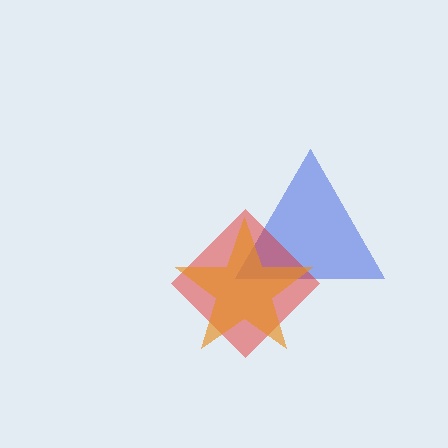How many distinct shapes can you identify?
There are 3 distinct shapes: a blue triangle, a red diamond, an orange star.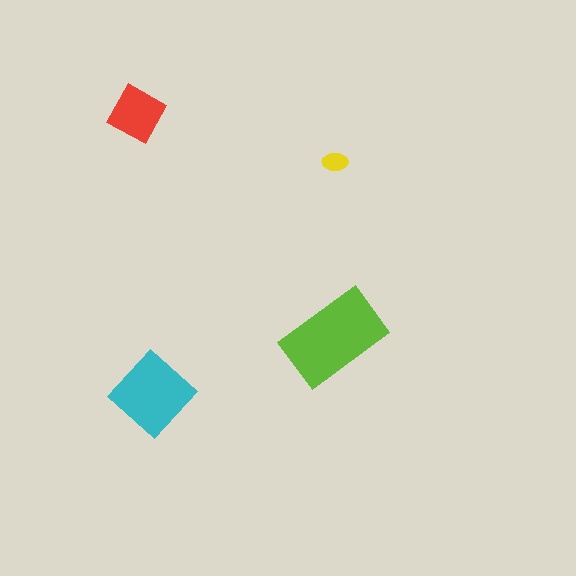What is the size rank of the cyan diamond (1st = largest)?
2nd.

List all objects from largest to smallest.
The lime rectangle, the cyan diamond, the red square, the yellow ellipse.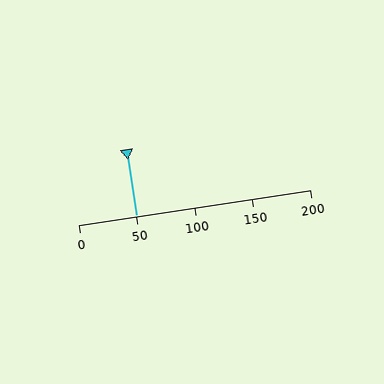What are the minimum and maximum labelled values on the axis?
The axis runs from 0 to 200.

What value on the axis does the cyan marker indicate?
The marker indicates approximately 50.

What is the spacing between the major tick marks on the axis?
The major ticks are spaced 50 apart.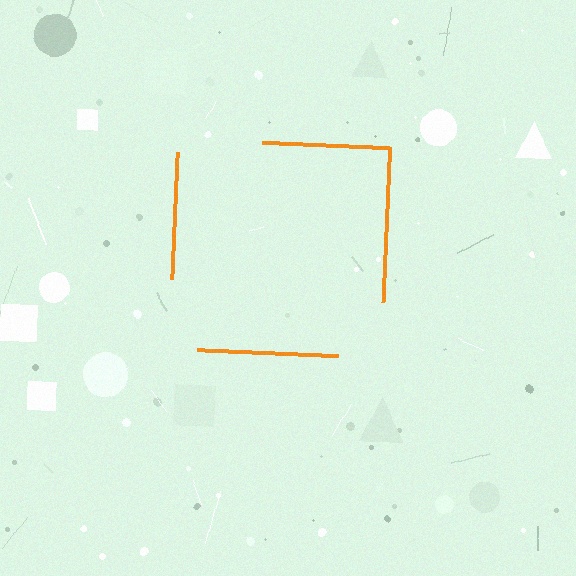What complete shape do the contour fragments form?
The contour fragments form a square.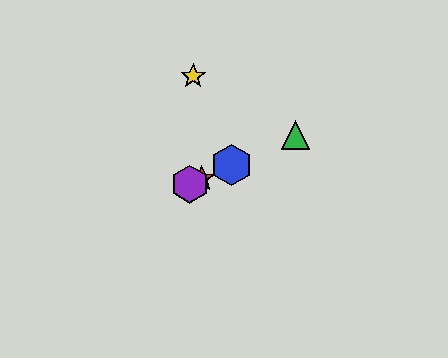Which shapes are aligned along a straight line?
The red star, the blue hexagon, the green triangle, the purple hexagon are aligned along a straight line.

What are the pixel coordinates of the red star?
The red star is at (202, 179).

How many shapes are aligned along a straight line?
4 shapes (the red star, the blue hexagon, the green triangle, the purple hexagon) are aligned along a straight line.